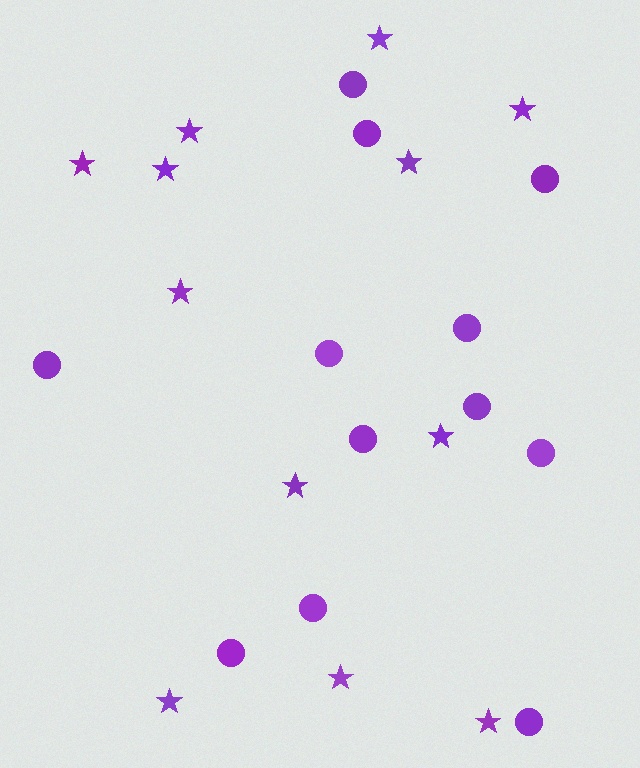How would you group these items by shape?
There are 2 groups: one group of circles (12) and one group of stars (12).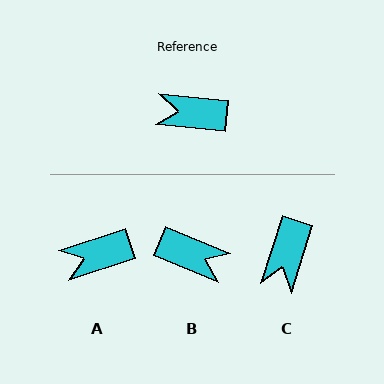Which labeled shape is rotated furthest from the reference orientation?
B, about 163 degrees away.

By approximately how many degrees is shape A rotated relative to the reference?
Approximately 24 degrees counter-clockwise.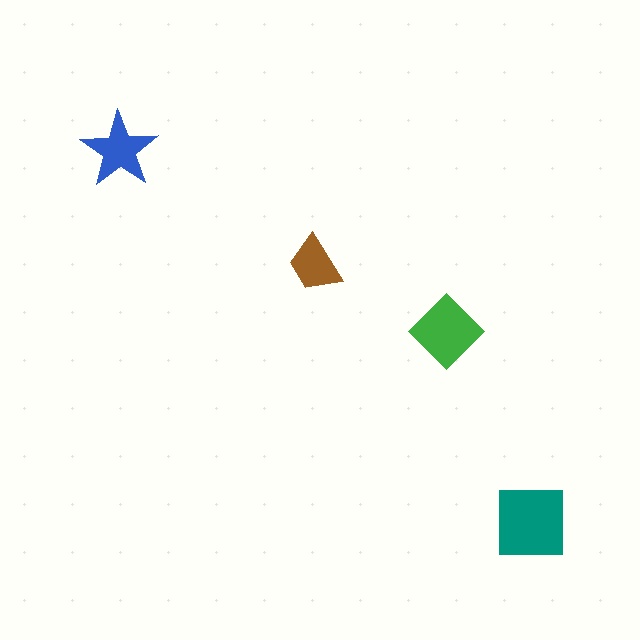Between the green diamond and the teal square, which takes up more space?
The teal square.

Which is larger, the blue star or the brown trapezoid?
The blue star.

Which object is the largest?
The teal square.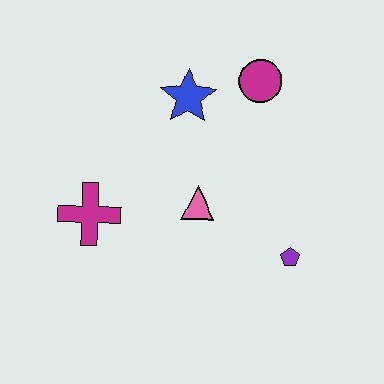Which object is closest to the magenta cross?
The pink triangle is closest to the magenta cross.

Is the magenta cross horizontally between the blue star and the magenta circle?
No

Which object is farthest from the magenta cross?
The magenta circle is farthest from the magenta cross.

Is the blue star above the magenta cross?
Yes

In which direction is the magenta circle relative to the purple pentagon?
The magenta circle is above the purple pentagon.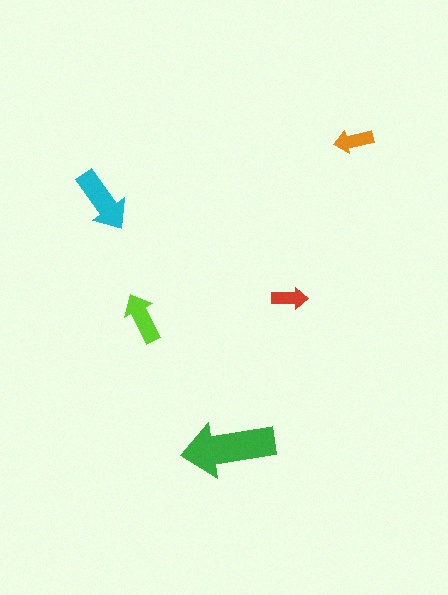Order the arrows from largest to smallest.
the green one, the cyan one, the lime one, the orange one, the red one.